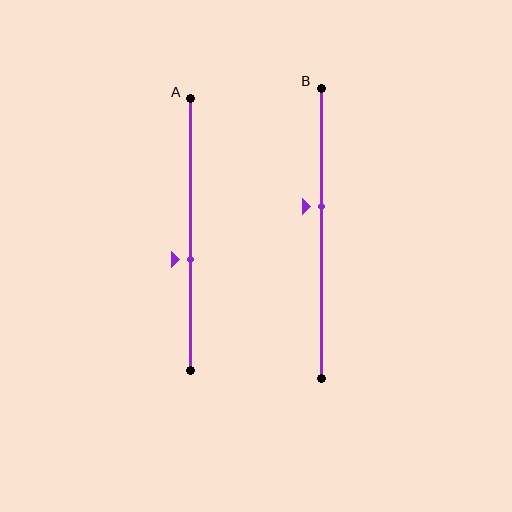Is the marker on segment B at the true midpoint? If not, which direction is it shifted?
No, the marker on segment B is shifted upward by about 9% of the segment length.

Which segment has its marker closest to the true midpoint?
Segment A has its marker closest to the true midpoint.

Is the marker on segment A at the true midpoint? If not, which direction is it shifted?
No, the marker on segment A is shifted downward by about 9% of the segment length.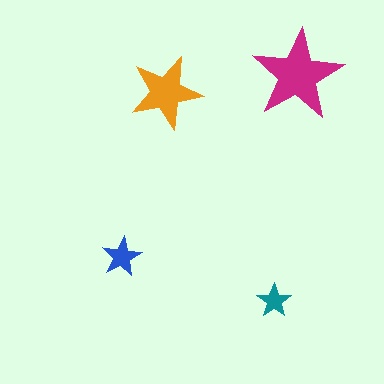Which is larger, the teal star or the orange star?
The orange one.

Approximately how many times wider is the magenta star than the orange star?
About 1.5 times wider.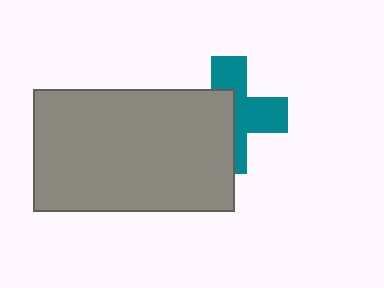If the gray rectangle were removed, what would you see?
You would see the complete teal cross.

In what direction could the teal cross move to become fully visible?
The teal cross could move right. That would shift it out from behind the gray rectangle entirely.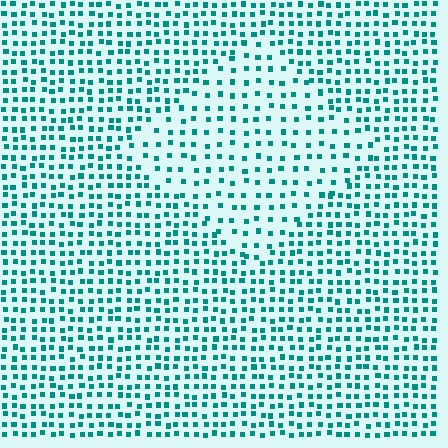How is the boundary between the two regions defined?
The boundary is defined by a change in element density (approximately 1.7x ratio). All elements are the same color, size, and shape.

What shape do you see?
I see a diamond.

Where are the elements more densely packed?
The elements are more densely packed outside the diamond boundary.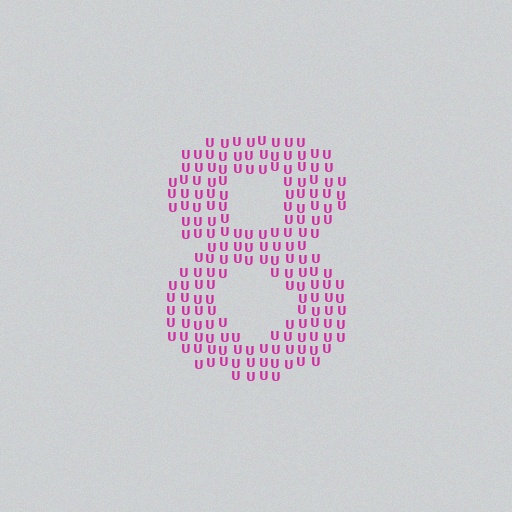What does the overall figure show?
The overall figure shows the digit 8.